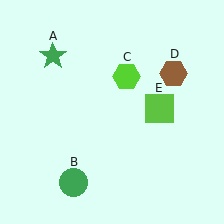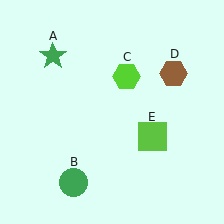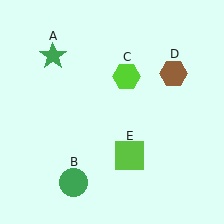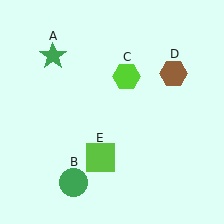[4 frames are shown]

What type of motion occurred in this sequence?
The lime square (object E) rotated clockwise around the center of the scene.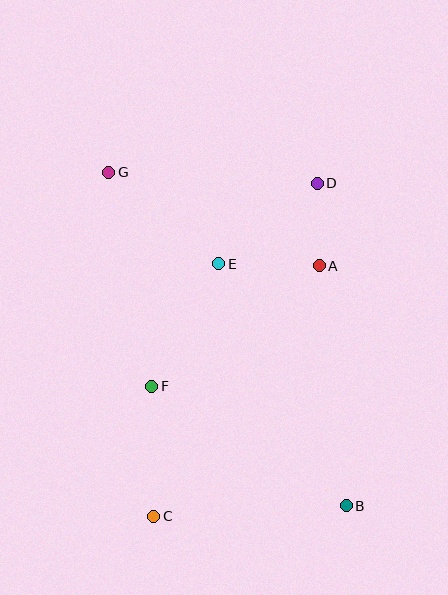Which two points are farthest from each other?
Points B and G are farthest from each other.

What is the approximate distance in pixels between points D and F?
The distance between D and F is approximately 262 pixels.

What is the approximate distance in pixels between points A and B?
The distance between A and B is approximately 241 pixels.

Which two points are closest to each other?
Points A and D are closest to each other.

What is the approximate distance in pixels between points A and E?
The distance between A and E is approximately 100 pixels.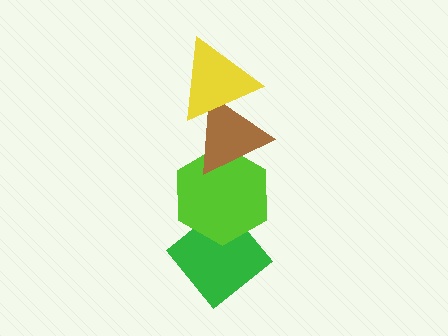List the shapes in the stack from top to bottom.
From top to bottom: the yellow triangle, the brown triangle, the lime hexagon, the green diamond.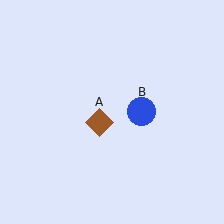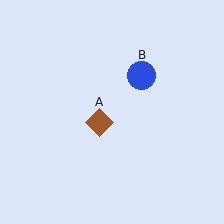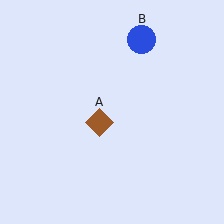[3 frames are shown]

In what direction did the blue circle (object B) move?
The blue circle (object B) moved up.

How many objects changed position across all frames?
1 object changed position: blue circle (object B).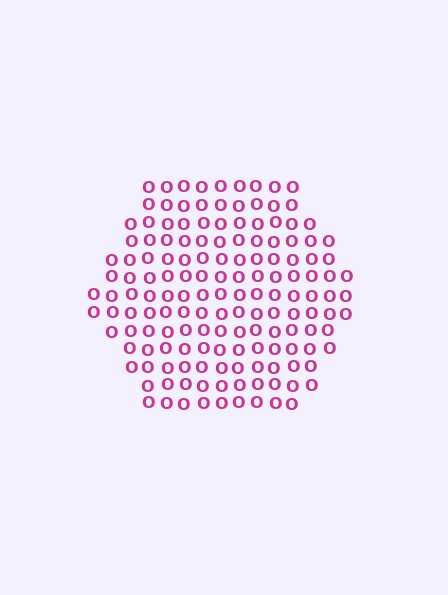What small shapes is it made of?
It is made of small letter O's.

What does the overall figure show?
The overall figure shows a hexagon.